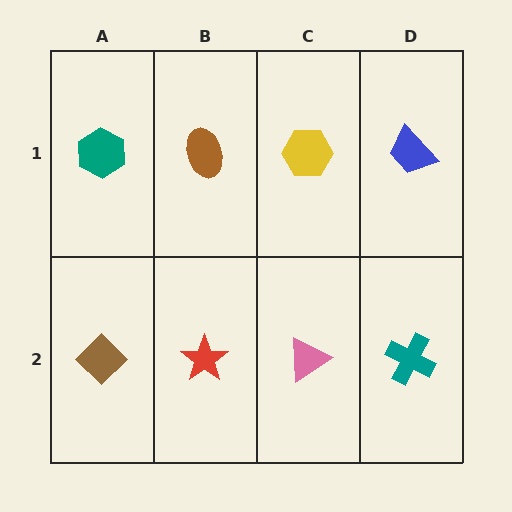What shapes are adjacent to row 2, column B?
A brown ellipse (row 1, column B), a brown diamond (row 2, column A), a pink triangle (row 2, column C).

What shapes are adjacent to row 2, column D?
A blue trapezoid (row 1, column D), a pink triangle (row 2, column C).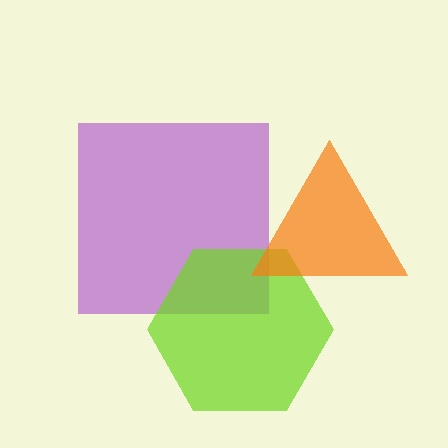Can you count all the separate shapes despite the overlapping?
Yes, there are 3 separate shapes.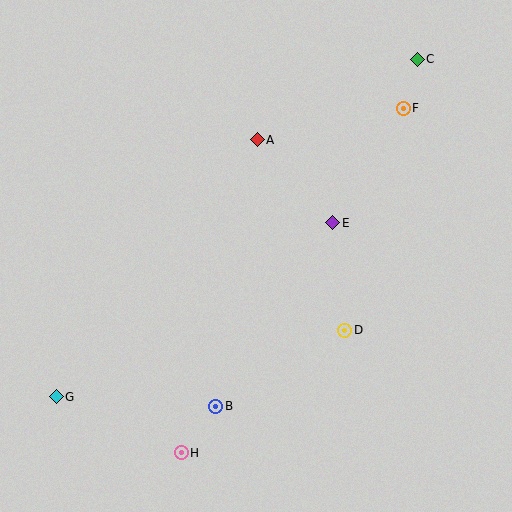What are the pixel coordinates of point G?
Point G is at (56, 397).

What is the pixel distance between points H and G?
The distance between H and G is 137 pixels.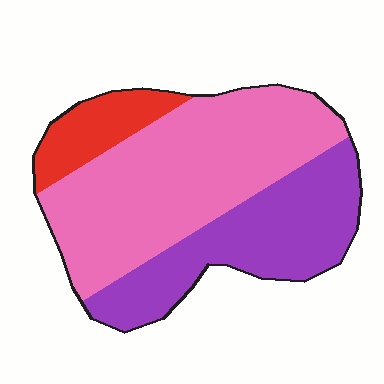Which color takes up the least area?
Red, at roughly 10%.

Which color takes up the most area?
Pink, at roughly 55%.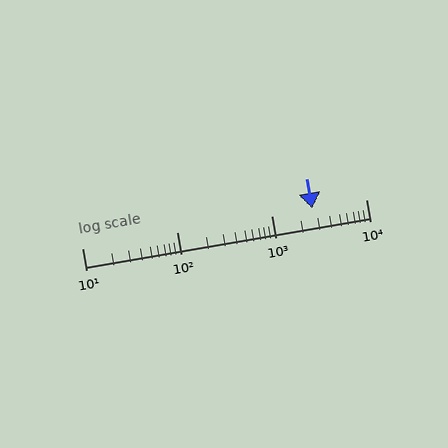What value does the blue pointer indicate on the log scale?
The pointer indicates approximately 2700.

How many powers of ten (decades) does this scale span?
The scale spans 3 decades, from 10 to 10000.